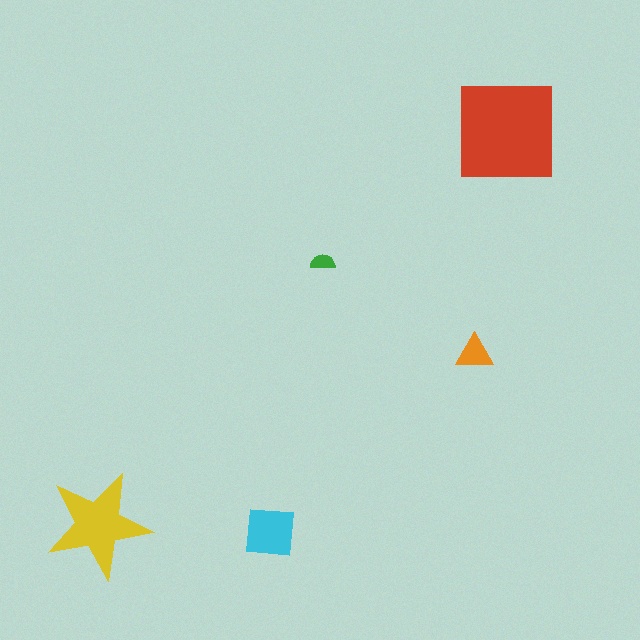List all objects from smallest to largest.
The green semicircle, the orange triangle, the cyan square, the yellow star, the red square.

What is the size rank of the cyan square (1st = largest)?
3rd.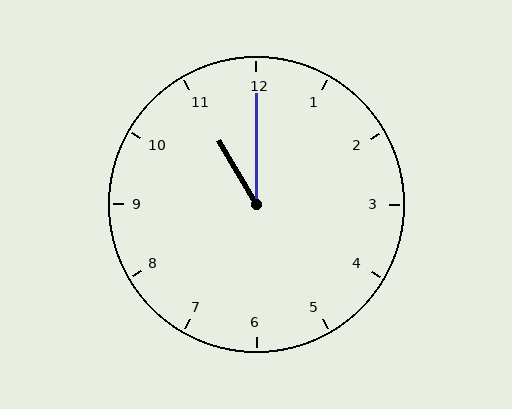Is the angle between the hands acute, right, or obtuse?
It is acute.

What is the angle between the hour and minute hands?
Approximately 30 degrees.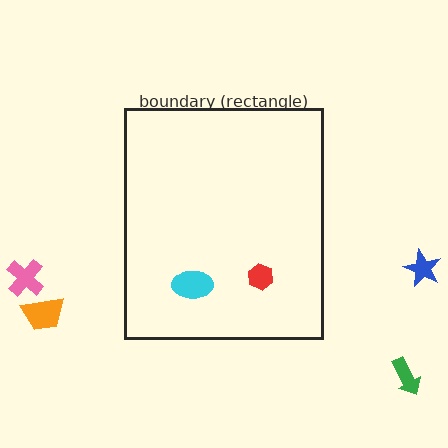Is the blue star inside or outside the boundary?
Outside.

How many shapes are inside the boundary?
2 inside, 4 outside.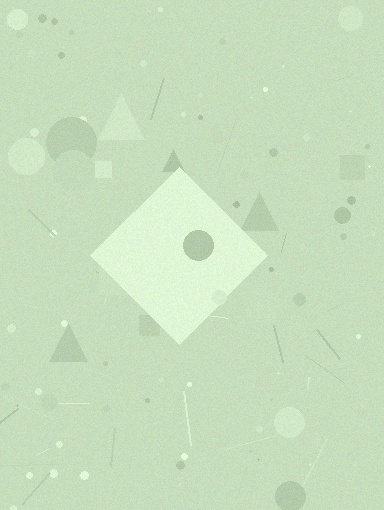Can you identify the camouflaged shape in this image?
The camouflaged shape is a diamond.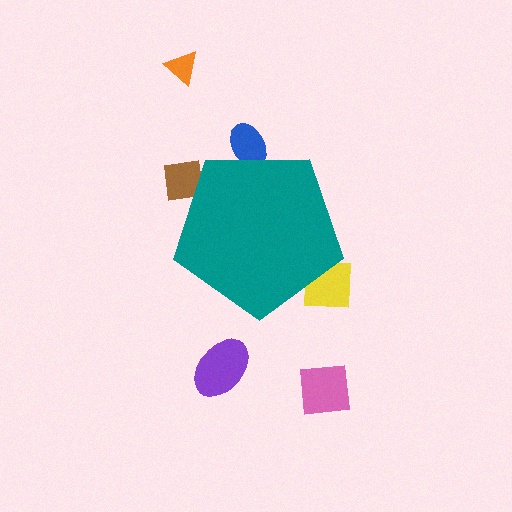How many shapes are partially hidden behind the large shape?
3 shapes are partially hidden.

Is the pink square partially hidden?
No, the pink square is fully visible.